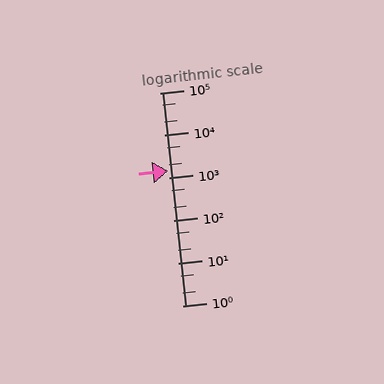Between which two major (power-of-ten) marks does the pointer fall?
The pointer is between 1000 and 10000.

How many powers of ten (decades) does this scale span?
The scale spans 5 decades, from 1 to 100000.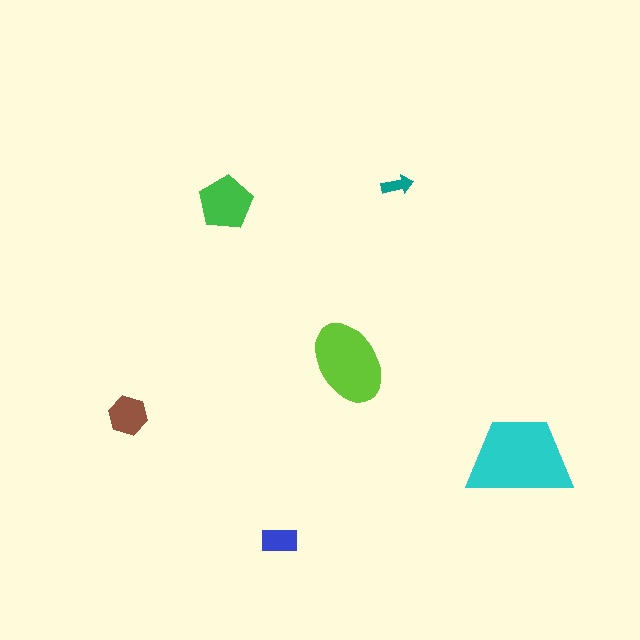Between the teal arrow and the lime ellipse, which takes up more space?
The lime ellipse.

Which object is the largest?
The cyan trapezoid.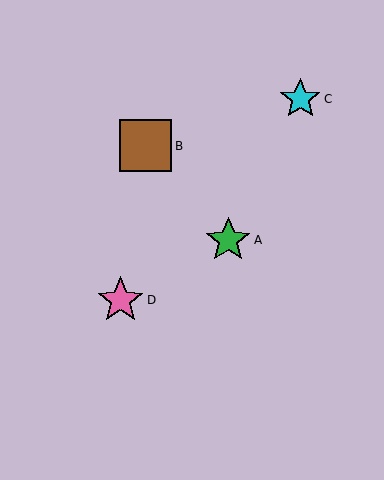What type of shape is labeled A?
Shape A is a green star.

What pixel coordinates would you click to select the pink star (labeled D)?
Click at (120, 300) to select the pink star D.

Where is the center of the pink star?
The center of the pink star is at (120, 300).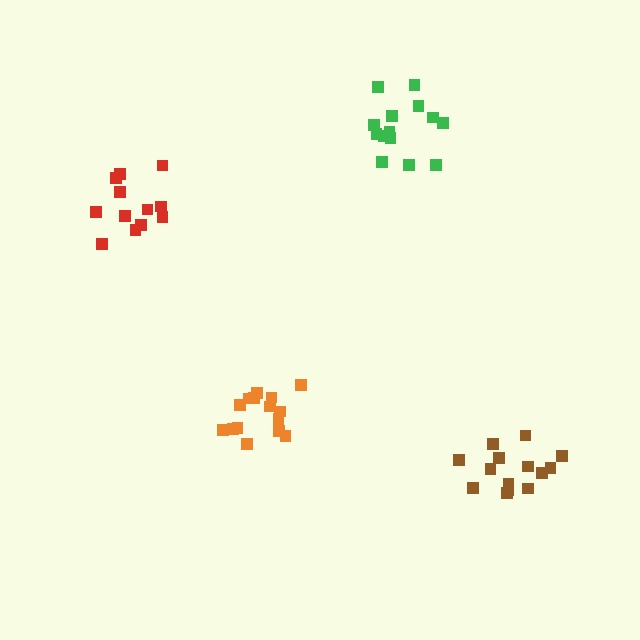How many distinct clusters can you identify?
There are 4 distinct clusters.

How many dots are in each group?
Group 1: 12 dots, Group 2: 14 dots, Group 3: 15 dots, Group 4: 14 dots (55 total).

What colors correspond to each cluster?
The clusters are colored: red, brown, orange, green.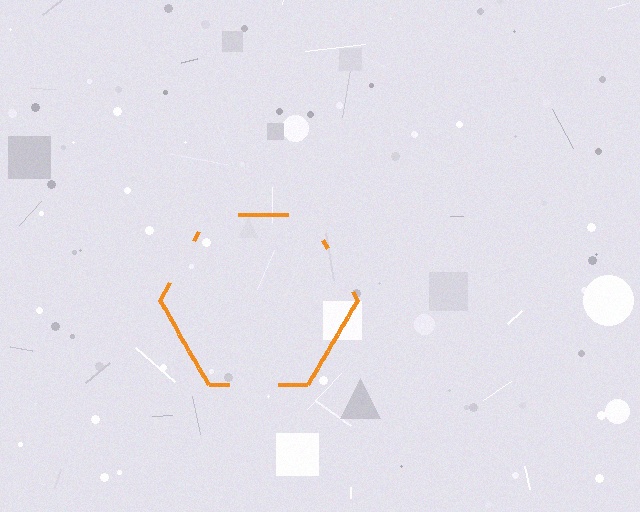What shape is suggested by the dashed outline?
The dashed outline suggests a hexagon.